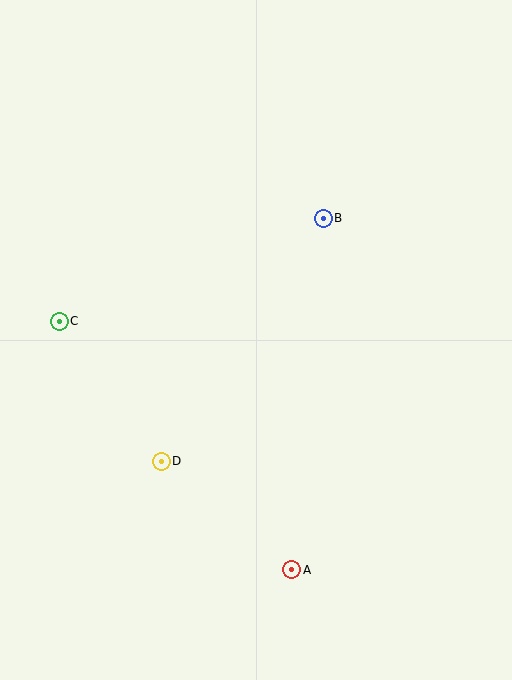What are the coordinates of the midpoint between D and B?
The midpoint between D and B is at (242, 340).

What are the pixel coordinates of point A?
Point A is at (292, 570).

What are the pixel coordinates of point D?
Point D is at (161, 461).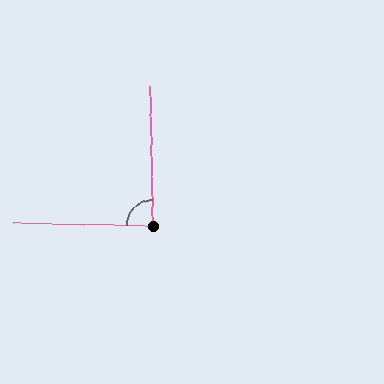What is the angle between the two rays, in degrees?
Approximately 88 degrees.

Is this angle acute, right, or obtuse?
It is approximately a right angle.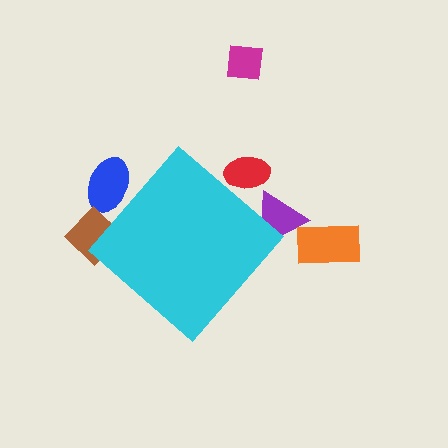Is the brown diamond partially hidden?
Yes, the brown diamond is partially hidden behind the cyan diamond.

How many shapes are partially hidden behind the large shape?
4 shapes are partially hidden.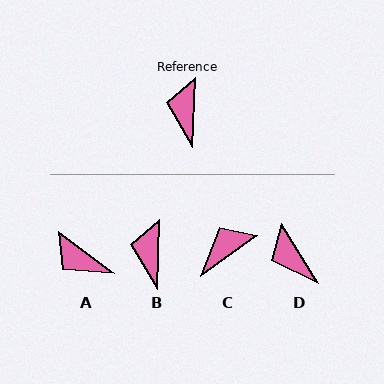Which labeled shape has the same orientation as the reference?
B.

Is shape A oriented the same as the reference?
No, it is off by about 55 degrees.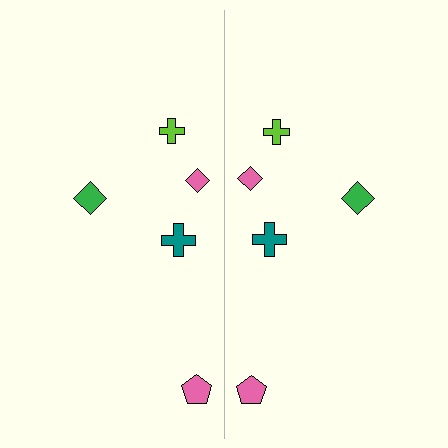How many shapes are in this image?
There are 10 shapes in this image.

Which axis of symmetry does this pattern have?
The pattern has a vertical axis of symmetry running through the center of the image.